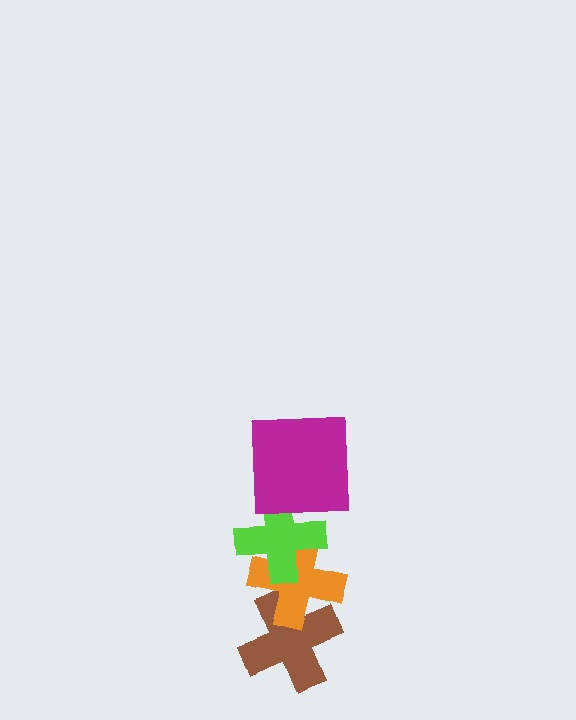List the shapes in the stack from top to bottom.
From top to bottom: the magenta square, the lime cross, the orange cross, the brown cross.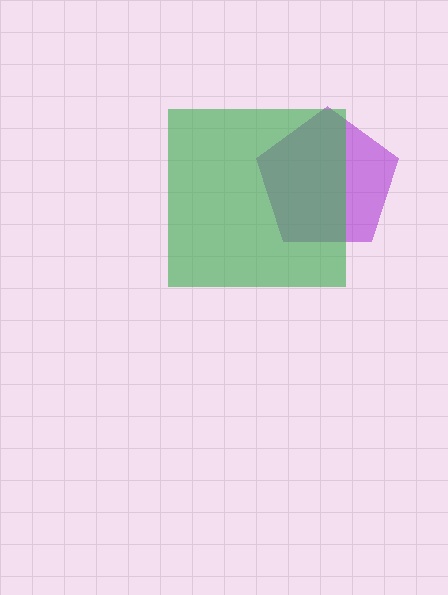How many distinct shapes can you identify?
There are 2 distinct shapes: a purple pentagon, a green square.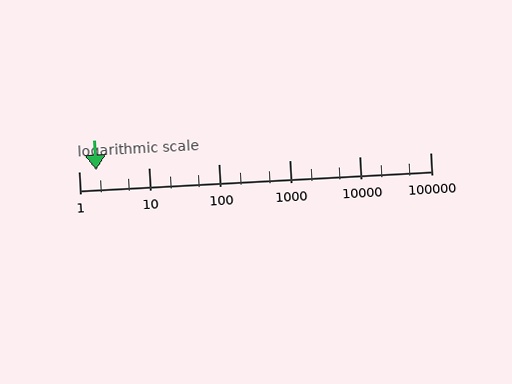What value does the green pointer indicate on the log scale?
The pointer indicates approximately 1.8.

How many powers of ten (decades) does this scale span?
The scale spans 5 decades, from 1 to 100000.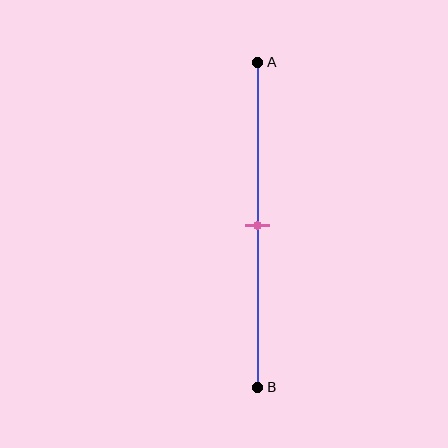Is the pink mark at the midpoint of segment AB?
Yes, the mark is approximately at the midpoint.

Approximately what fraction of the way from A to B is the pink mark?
The pink mark is approximately 50% of the way from A to B.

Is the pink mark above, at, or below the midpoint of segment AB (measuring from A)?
The pink mark is approximately at the midpoint of segment AB.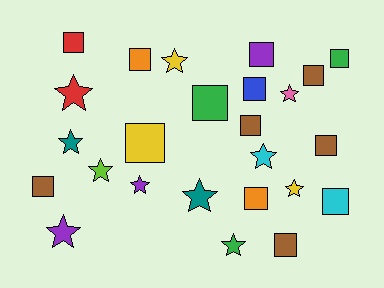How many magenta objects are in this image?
There are no magenta objects.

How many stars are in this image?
There are 11 stars.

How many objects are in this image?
There are 25 objects.